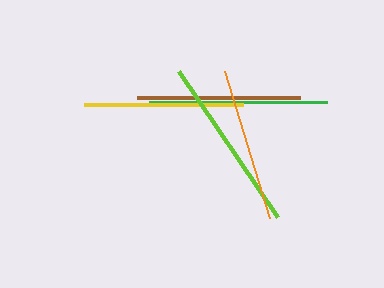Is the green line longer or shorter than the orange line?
The green line is longer than the orange line.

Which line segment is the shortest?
The orange line is the shortest at approximately 154 pixels.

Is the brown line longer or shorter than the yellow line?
The brown line is longer than the yellow line.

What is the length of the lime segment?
The lime segment is approximately 176 pixels long.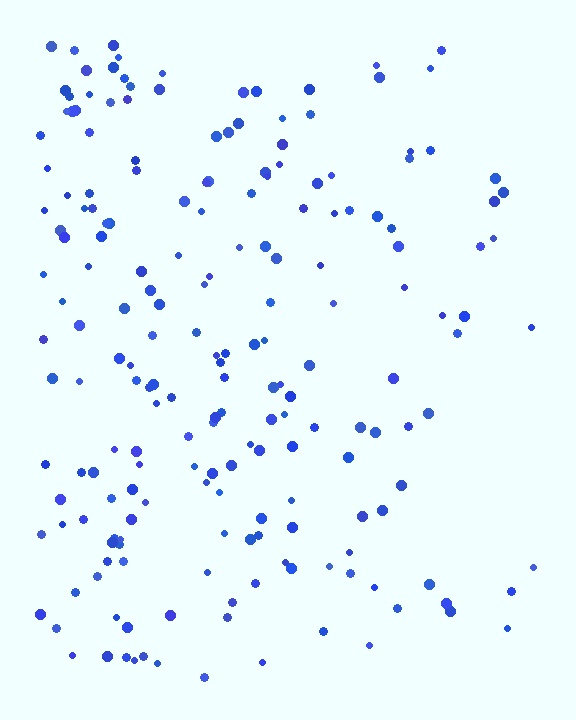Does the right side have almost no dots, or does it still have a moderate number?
Still a moderate number, just noticeably fewer than the left.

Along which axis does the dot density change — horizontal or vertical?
Horizontal.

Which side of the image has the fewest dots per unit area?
The right.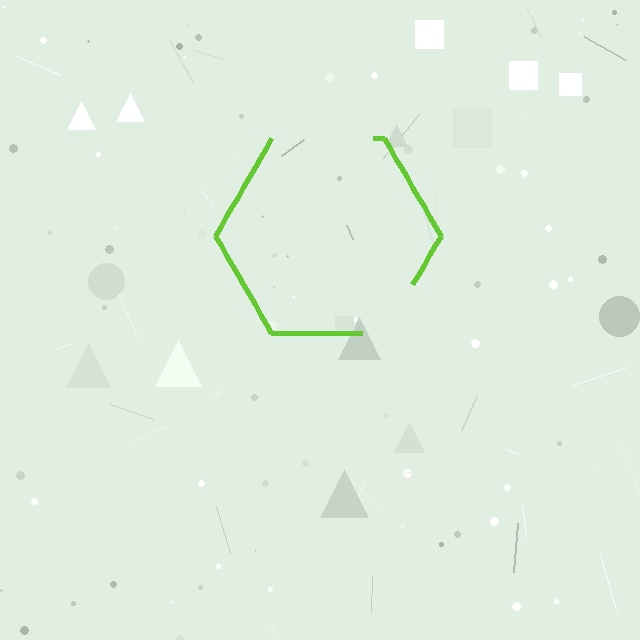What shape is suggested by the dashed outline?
The dashed outline suggests a hexagon.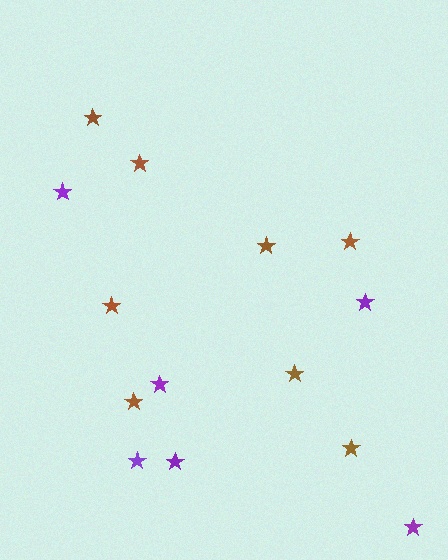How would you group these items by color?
There are 2 groups: one group of purple stars (6) and one group of brown stars (8).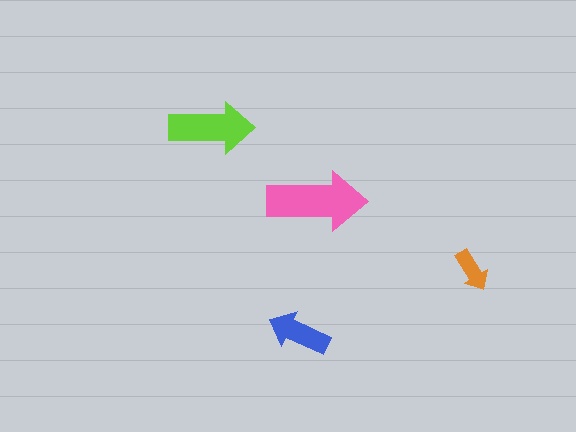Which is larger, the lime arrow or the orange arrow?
The lime one.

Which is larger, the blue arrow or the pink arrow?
The pink one.